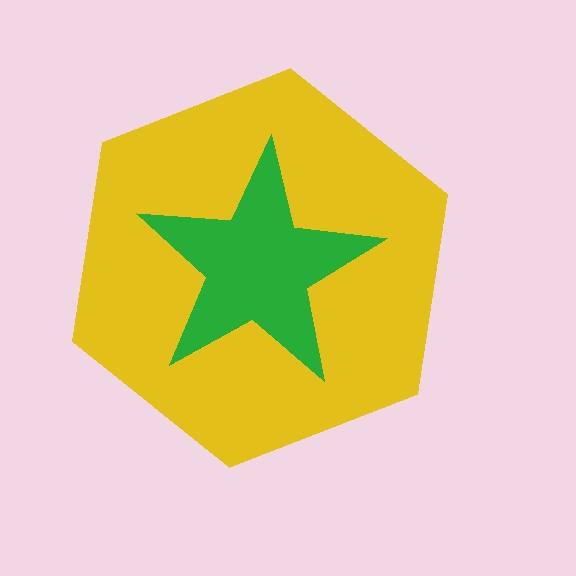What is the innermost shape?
The green star.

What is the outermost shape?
The yellow hexagon.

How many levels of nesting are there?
2.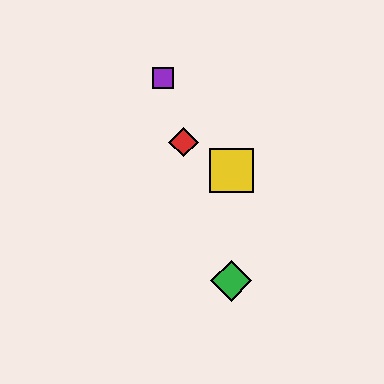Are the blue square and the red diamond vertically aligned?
No, the blue square is at x≈231 and the red diamond is at x≈183.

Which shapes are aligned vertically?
The blue square, the green diamond, the yellow square are aligned vertically.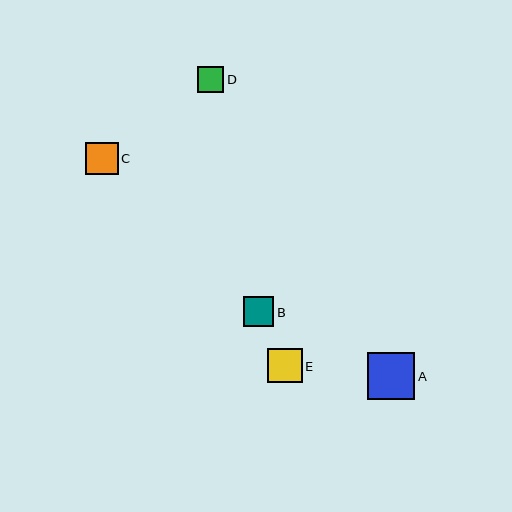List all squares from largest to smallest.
From largest to smallest: A, E, C, B, D.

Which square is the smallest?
Square D is the smallest with a size of approximately 26 pixels.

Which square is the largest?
Square A is the largest with a size of approximately 47 pixels.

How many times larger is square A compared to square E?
Square A is approximately 1.4 times the size of square E.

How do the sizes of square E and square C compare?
Square E and square C are approximately the same size.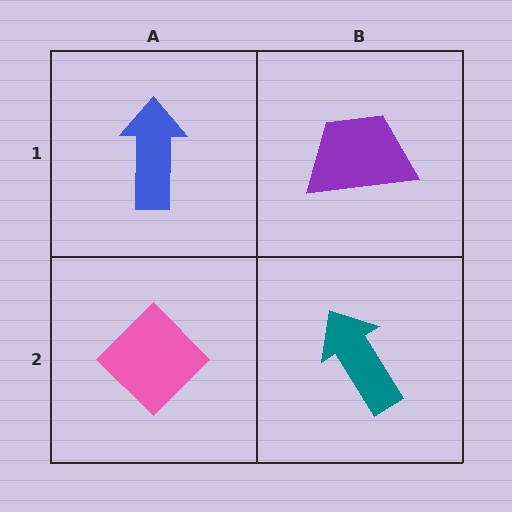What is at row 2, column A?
A pink diamond.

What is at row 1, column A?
A blue arrow.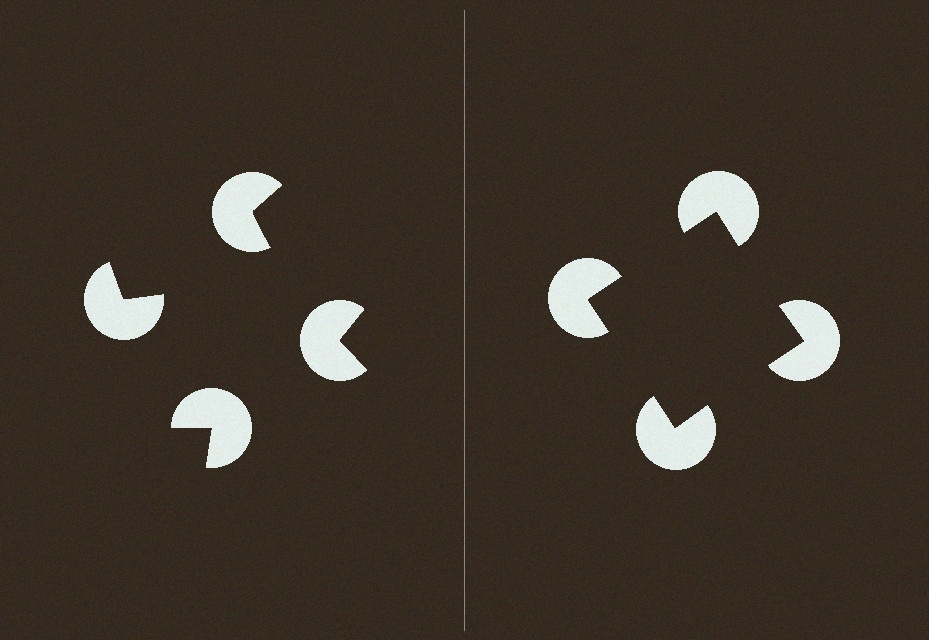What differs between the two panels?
The pac-man discs are positioned identically on both sides; only the wedge orientations differ. On the right they align to a square; on the left they are misaligned.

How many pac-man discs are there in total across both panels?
8 — 4 on each side.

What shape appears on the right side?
An illusory square.